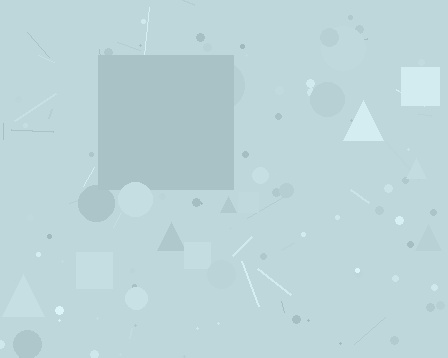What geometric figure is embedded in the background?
A square is embedded in the background.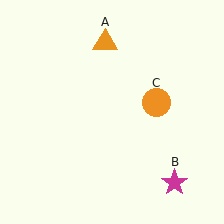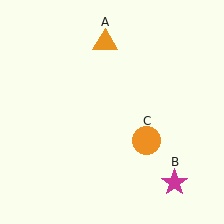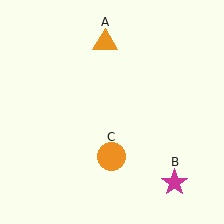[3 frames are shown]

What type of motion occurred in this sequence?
The orange circle (object C) rotated clockwise around the center of the scene.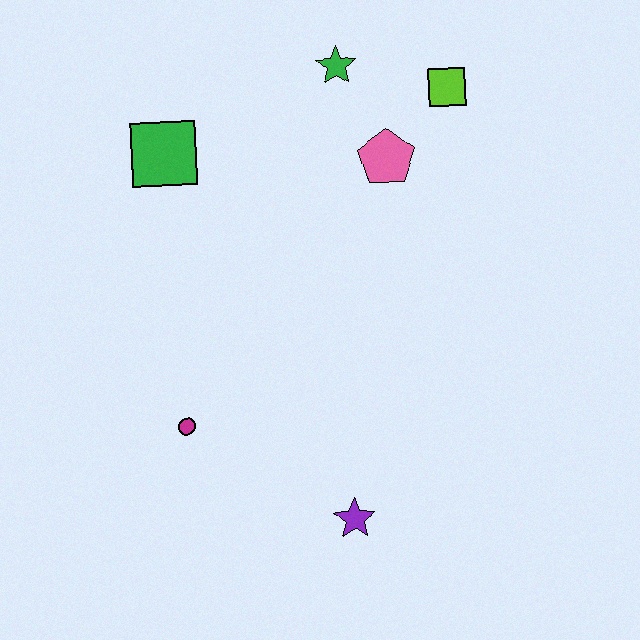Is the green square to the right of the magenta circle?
No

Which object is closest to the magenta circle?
The purple star is closest to the magenta circle.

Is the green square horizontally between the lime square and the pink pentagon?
No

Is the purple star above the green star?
No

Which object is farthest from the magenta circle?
The lime square is farthest from the magenta circle.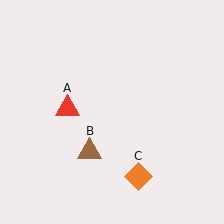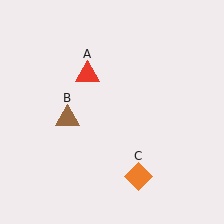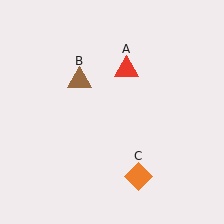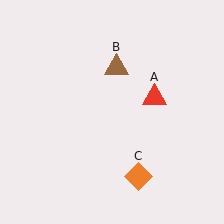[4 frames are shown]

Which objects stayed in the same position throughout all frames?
Orange diamond (object C) remained stationary.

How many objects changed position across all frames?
2 objects changed position: red triangle (object A), brown triangle (object B).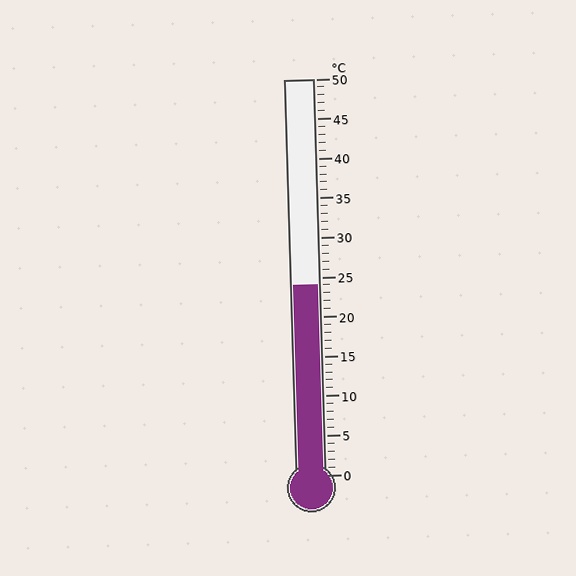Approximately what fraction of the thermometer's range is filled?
The thermometer is filled to approximately 50% of its range.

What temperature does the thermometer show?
The thermometer shows approximately 24°C.